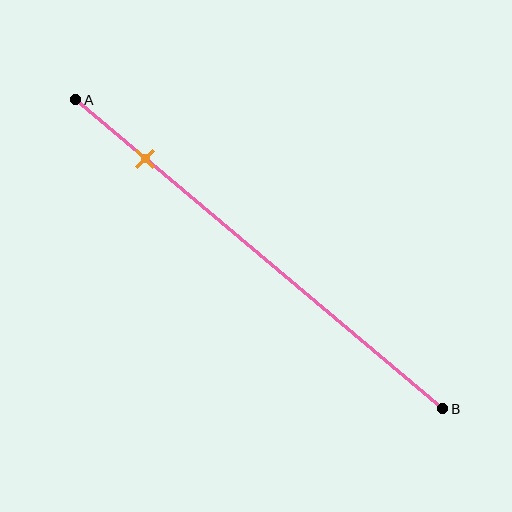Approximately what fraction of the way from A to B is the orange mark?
The orange mark is approximately 20% of the way from A to B.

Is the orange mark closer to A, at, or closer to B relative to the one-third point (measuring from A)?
The orange mark is closer to point A than the one-third point of segment AB.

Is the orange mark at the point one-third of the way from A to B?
No, the mark is at about 20% from A, not at the 33% one-third point.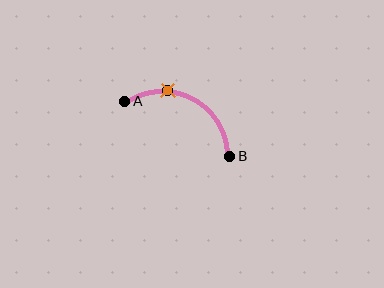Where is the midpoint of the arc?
The arc midpoint is the point on the curve farthest from the straight line joining A and B. It sits above that line.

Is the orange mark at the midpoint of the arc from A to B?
No. The orange mark lies on the arc but is closer to endpoint A. The arc midpoint would be at the point on the curve equidistant along the arc from both A and B.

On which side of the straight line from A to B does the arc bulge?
The arc bulges above the straight line connecting A and B.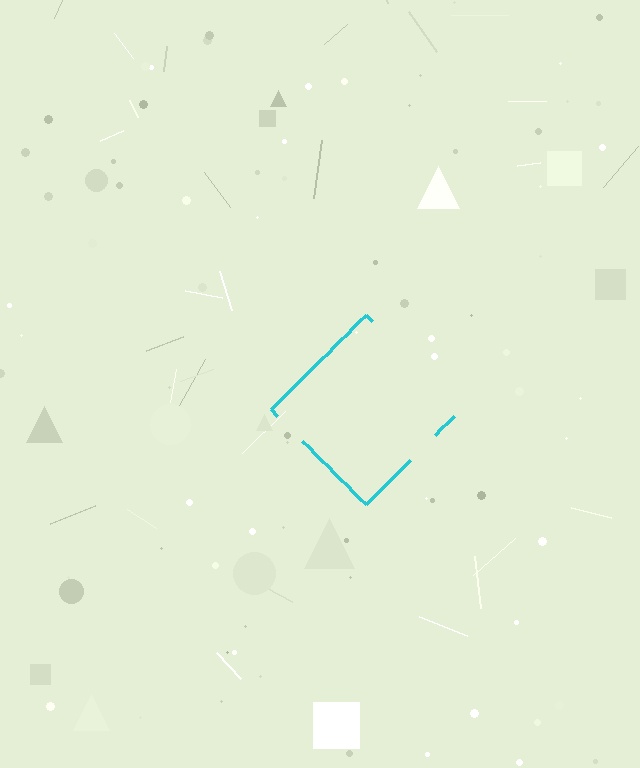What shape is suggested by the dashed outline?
The dashed outline suggests a diamond.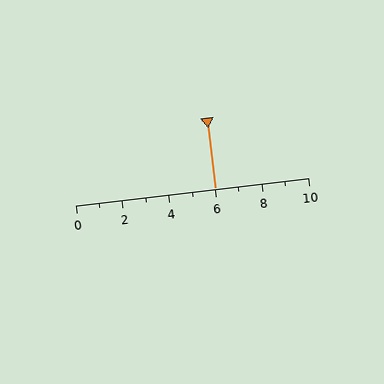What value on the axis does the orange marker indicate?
The marker indicates approximately 6.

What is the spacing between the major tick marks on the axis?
The major ticks are spaced 2 apart.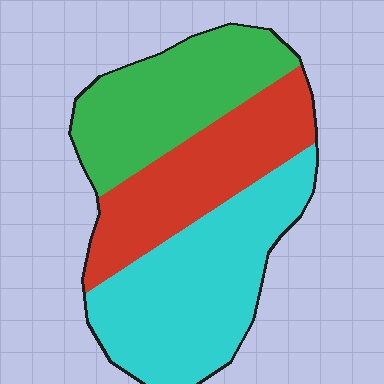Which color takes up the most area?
Cyan, at roughly 40%.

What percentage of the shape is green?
Green covers about 30% of the shape.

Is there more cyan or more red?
Cyan.